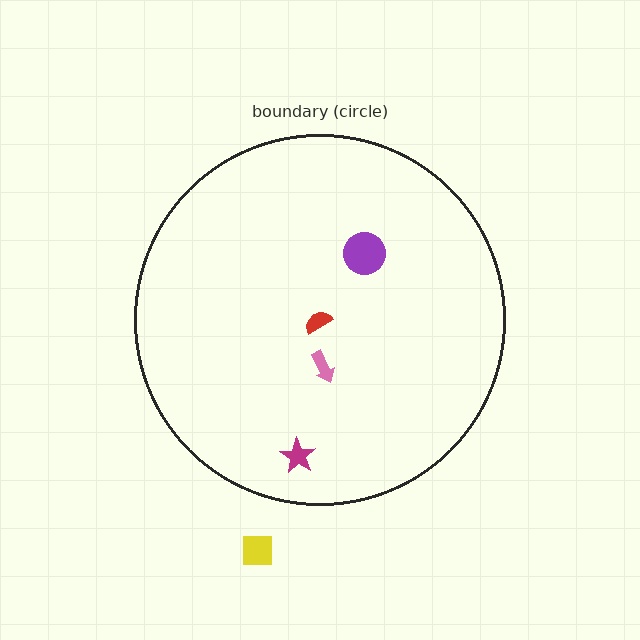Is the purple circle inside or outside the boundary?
Inside.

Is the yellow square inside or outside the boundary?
Outside.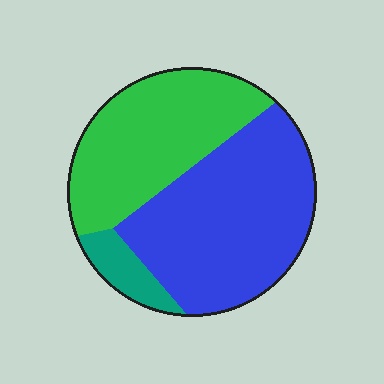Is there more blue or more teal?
Blue.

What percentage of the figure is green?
Green covers about 40% of the figure.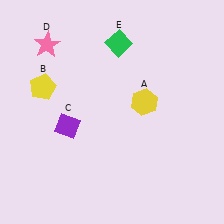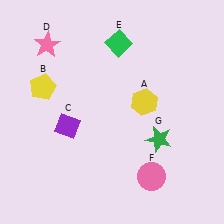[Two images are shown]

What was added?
A pink circle (F), a green star (G) were added in Image 2.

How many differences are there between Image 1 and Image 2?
There are 2 differences between the two images.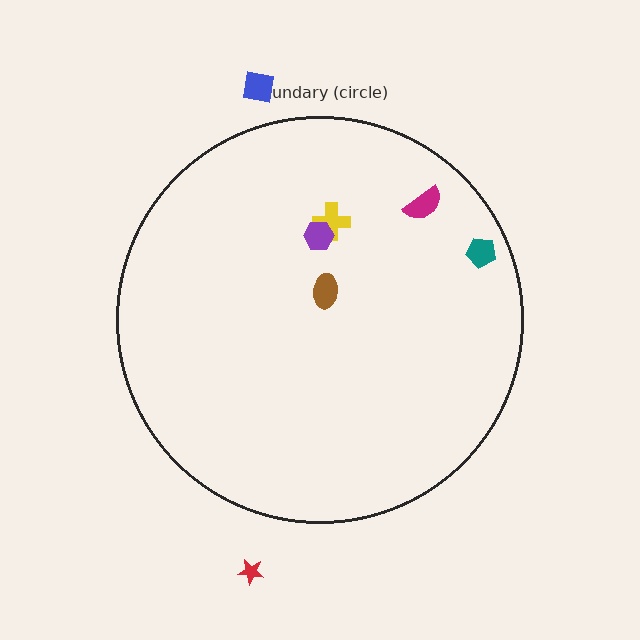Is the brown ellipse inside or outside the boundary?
Inside.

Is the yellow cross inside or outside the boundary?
Inside.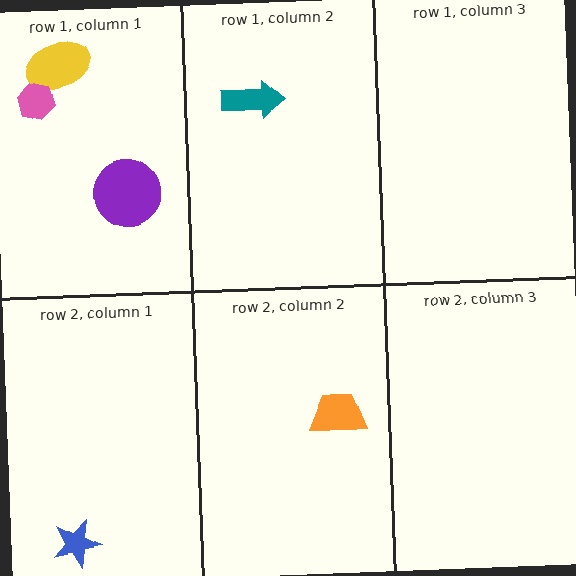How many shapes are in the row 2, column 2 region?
1.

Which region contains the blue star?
The row 2, column 1 region.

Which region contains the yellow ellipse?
The row 1, column 1 region.